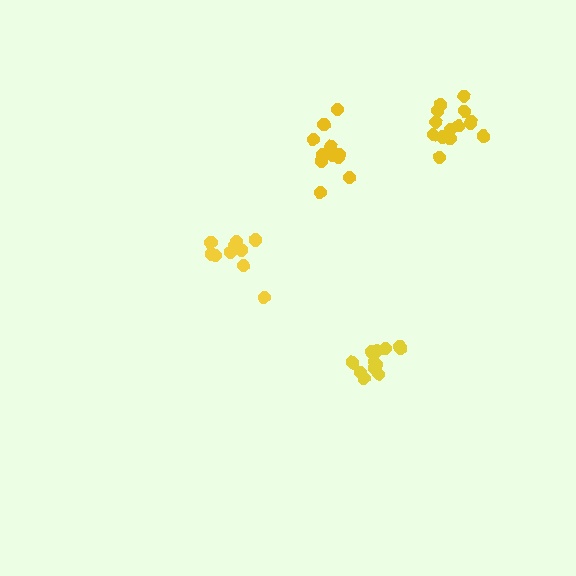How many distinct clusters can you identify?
There are 4 distinct clusters.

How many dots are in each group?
Group 1: 10 dots, Group 2: 14 dots, Group 3: 11 dots, Group 4: 14 dots (49 total).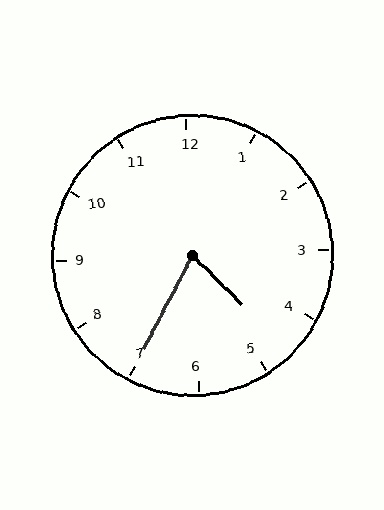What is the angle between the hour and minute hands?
Approximately 72 degrees.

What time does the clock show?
4:35.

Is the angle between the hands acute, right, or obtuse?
It is acute.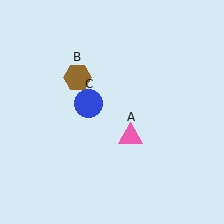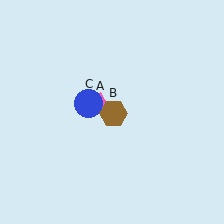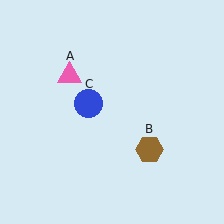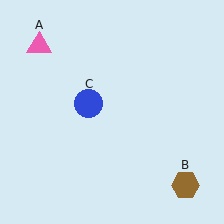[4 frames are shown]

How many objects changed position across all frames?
2 objects changed position: pink triangle (object A), brown hexagon (object B).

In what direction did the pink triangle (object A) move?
The pink triangle (object A) moved up and to the left.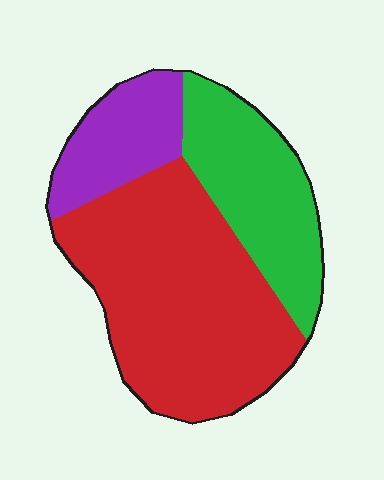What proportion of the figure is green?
Green covers 28% of the figure.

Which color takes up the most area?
Red, at roughly 55%.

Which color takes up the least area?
Purple, at roughly 15%.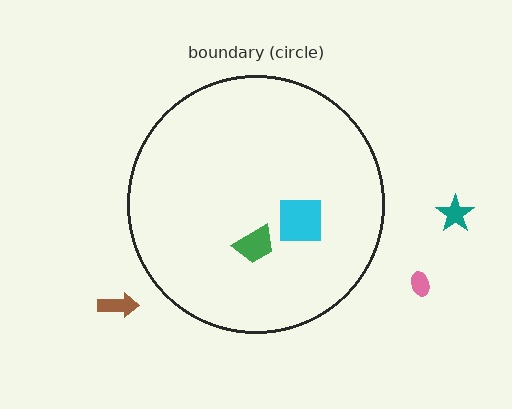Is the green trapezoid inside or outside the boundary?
Inside.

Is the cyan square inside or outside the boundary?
Inside.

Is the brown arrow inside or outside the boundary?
Outside.